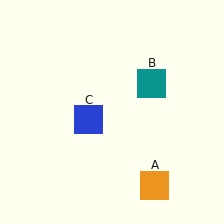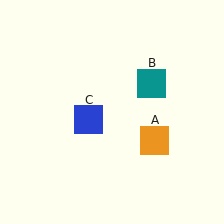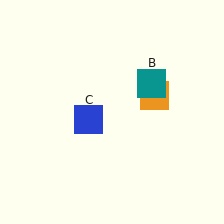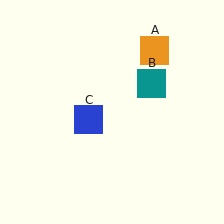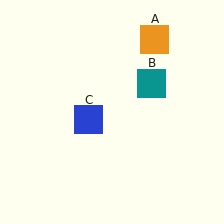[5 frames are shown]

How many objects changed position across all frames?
1 object changed position: orange square (object A).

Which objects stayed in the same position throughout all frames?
Teal square (object B) and blue square (object C) remained stationary.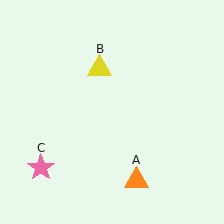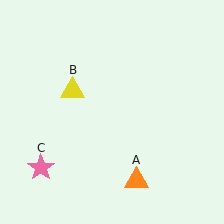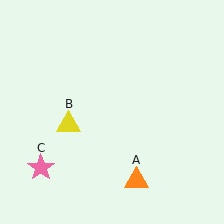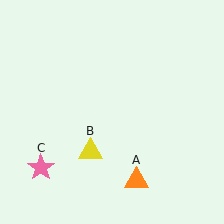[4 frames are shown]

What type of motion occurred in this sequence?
The yellow triangle (object B) rotated counterclockwise around the center of the scene.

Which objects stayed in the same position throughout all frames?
Orange triangle (object A) and pink star (object C) remained stationary.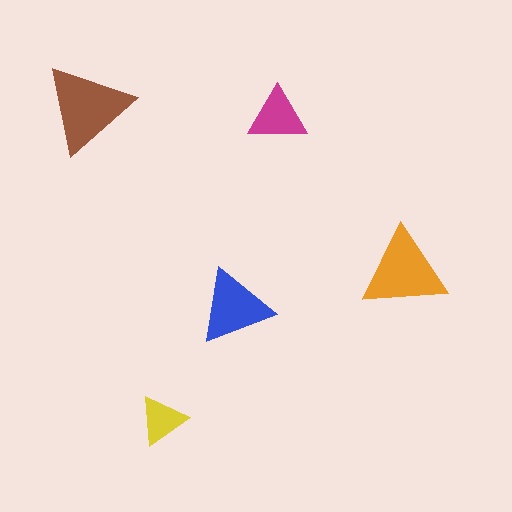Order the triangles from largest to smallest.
the brown one, the orange one, the blue one, the magenta one, the yellow one.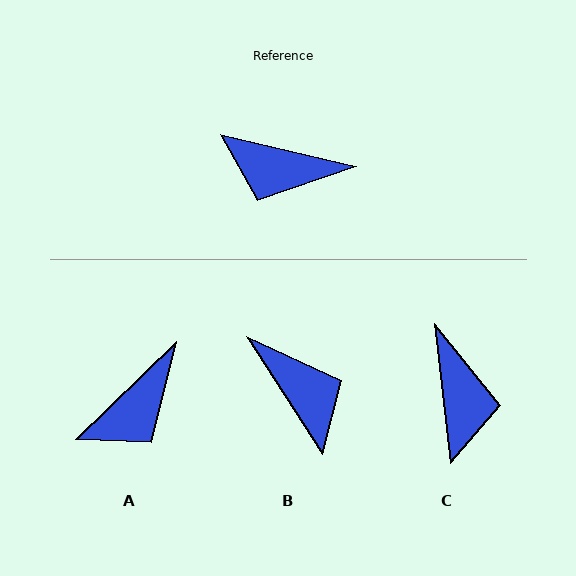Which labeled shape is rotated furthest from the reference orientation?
B, about 136 degrees away.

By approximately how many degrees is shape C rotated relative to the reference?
Approximately 110 degrees counter-clockwise.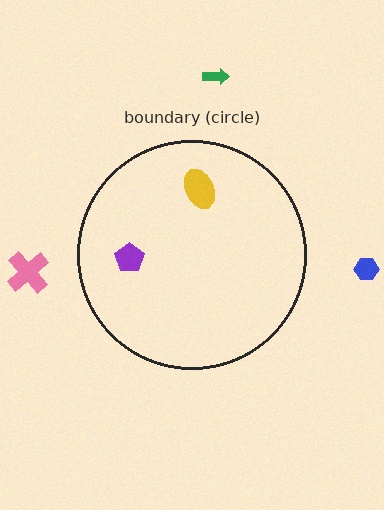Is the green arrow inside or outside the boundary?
Outside.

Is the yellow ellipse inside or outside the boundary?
Inside.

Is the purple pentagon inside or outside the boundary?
Inside.